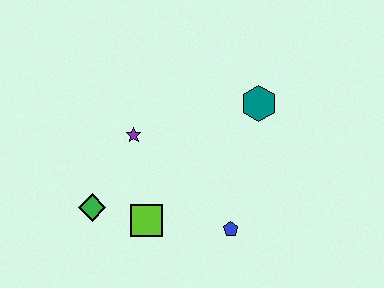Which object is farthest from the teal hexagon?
The green diamond is farthest from the teal hexagon.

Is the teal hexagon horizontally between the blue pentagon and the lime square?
No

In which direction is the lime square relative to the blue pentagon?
The lime square is to the left of the blue pentagon.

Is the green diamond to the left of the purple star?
Yes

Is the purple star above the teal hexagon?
No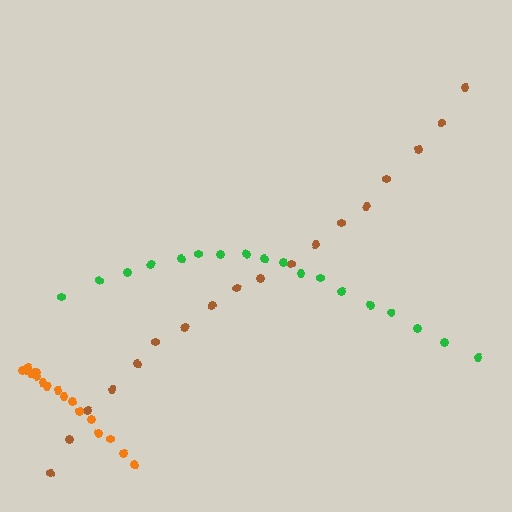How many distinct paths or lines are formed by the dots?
There are 3 distinct paths.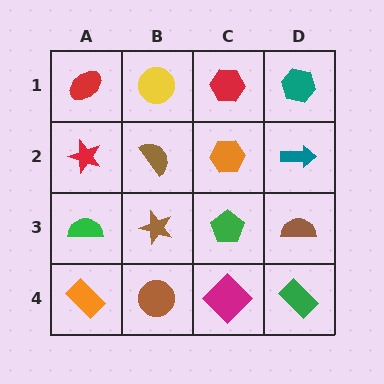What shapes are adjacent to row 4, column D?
A brown semicircle (row 3, column D), a magenta diamond (row 4, column C).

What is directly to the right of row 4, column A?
A brown circle.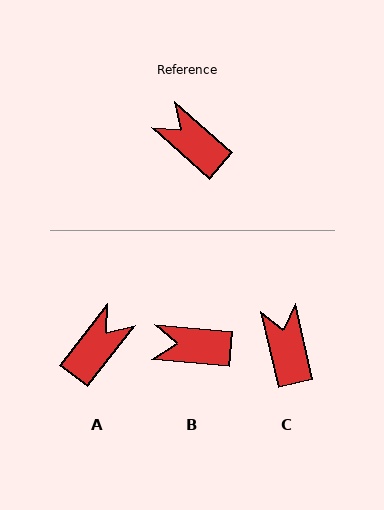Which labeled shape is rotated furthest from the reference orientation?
A, about 87 degrees away.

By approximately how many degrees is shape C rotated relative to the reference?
Approximately 36 degrees clockwise.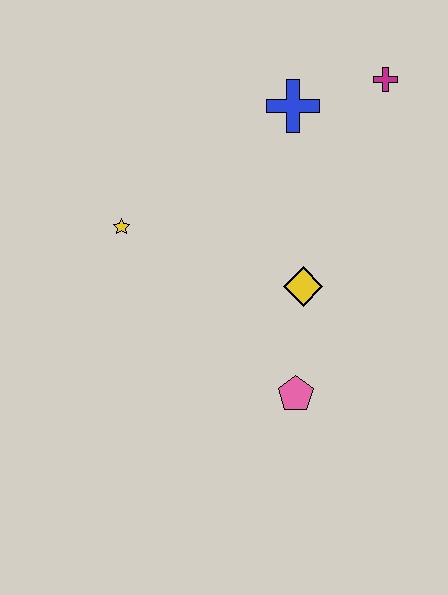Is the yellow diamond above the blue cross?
No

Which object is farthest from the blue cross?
The pink pentagon is farthest from the blue cross.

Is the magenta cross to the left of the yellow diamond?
No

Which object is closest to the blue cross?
The magenta cross is closest to the blue cross.